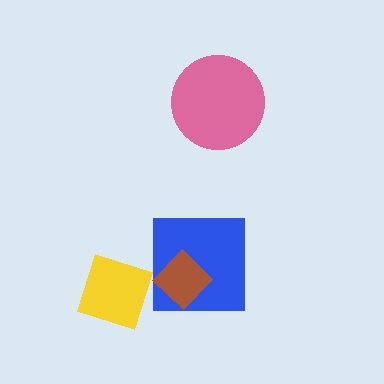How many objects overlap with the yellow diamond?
0 objects overlap with the yellow diamond.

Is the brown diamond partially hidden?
No, no other shape covers it.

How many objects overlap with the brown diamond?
1 object overlaps with the brown diamond.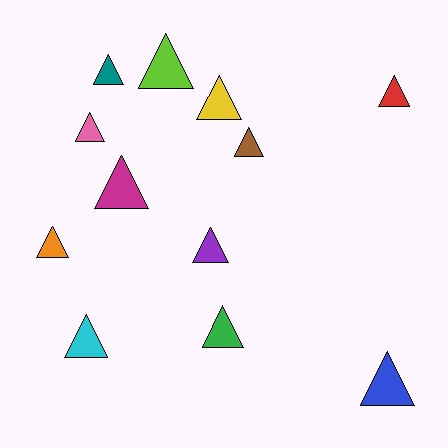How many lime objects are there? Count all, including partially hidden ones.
There is 1 lime object.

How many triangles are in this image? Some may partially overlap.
There are 12 triangles.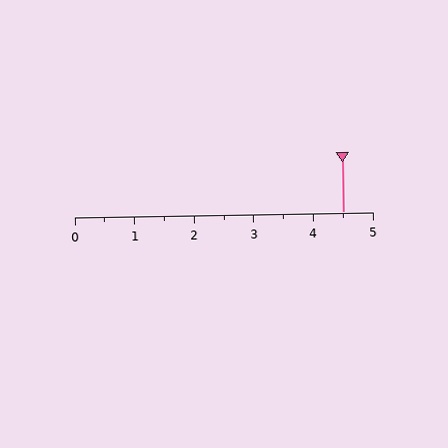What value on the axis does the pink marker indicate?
The marker indicates approximately 4.5.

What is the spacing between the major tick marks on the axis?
The major ticks are spaced 1 apart.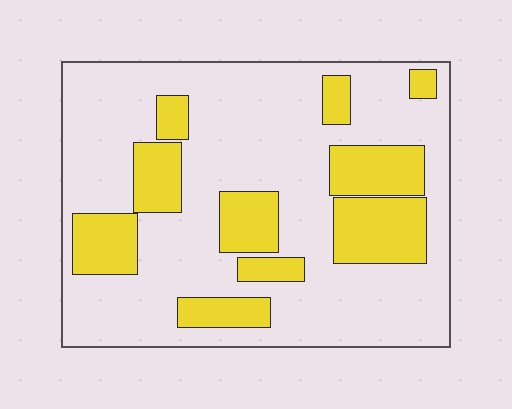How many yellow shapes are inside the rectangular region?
10.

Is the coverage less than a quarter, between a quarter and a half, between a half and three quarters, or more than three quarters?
Between a quarter and a half.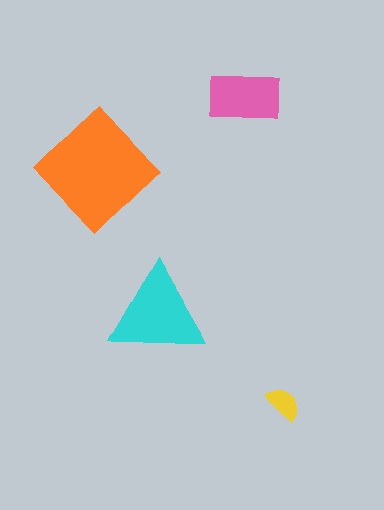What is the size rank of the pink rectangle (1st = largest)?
3rd.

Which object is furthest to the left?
The orange diamond is leftmost.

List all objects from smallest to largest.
The yellow semicircle, the pink rectangle, the cyan triangle, the orange diamond.